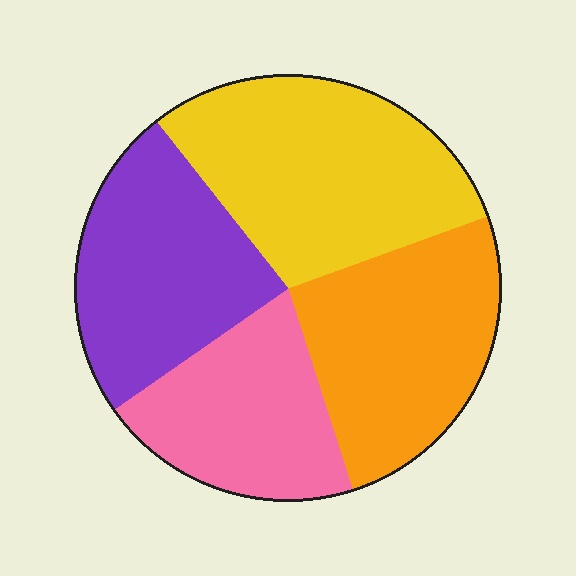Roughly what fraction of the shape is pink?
Pink covers roughly 20% of the shape.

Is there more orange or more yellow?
Yellow.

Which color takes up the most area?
Yellow, at roughly 30%.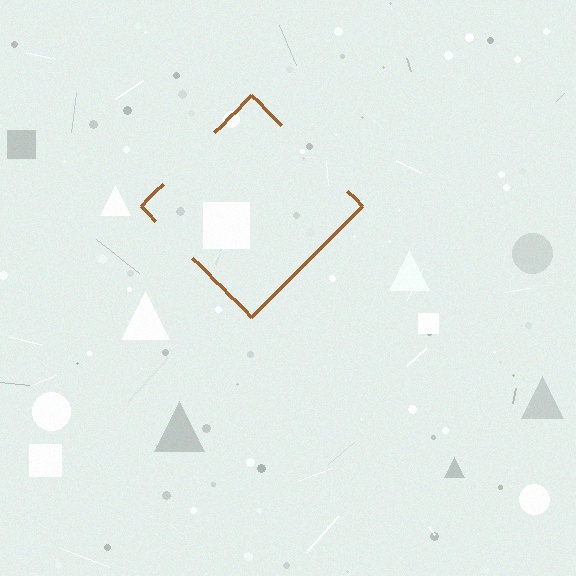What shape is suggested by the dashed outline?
The dashed outline suggests a diamond.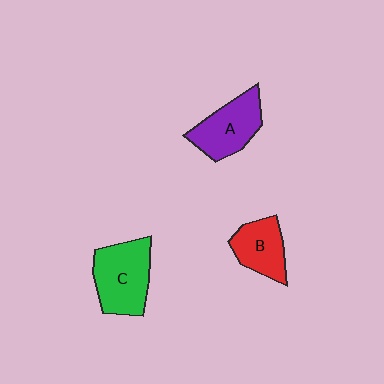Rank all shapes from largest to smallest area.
From largest to smallest: C (green), A (purple), B (red).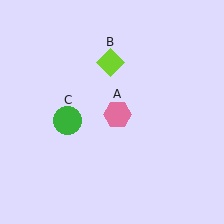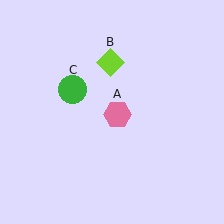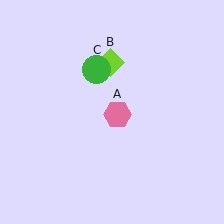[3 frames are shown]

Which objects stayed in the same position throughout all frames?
Pink hexagon (object A) and lime diamond (object B) remained stationary.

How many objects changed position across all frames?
1 object changed position: green circle (object C).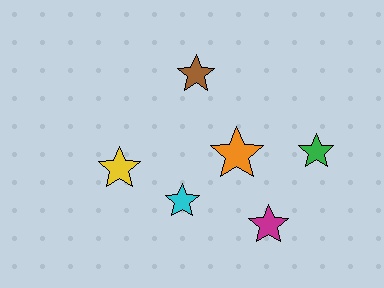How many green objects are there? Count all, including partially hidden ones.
There is 1 green object.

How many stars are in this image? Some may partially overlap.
There are 6 stars.